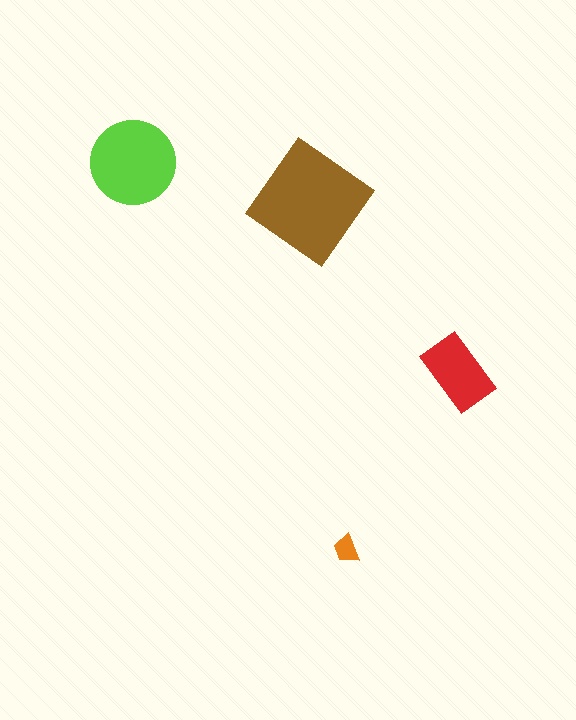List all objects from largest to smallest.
The brown diamond, the lime circle, the red rectangle, the orange trapezoid.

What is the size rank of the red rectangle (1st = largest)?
3rd.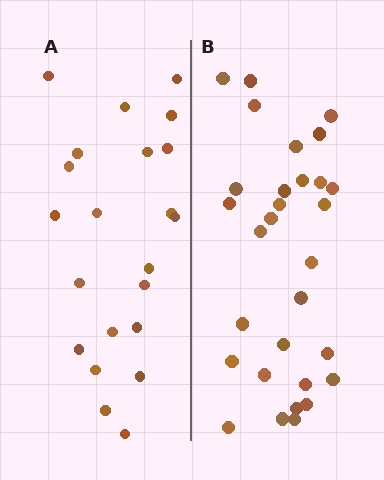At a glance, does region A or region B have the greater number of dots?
Region B (the right region) has more dots.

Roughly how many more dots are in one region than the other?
Region B has roughly 8 or so more dots than region A.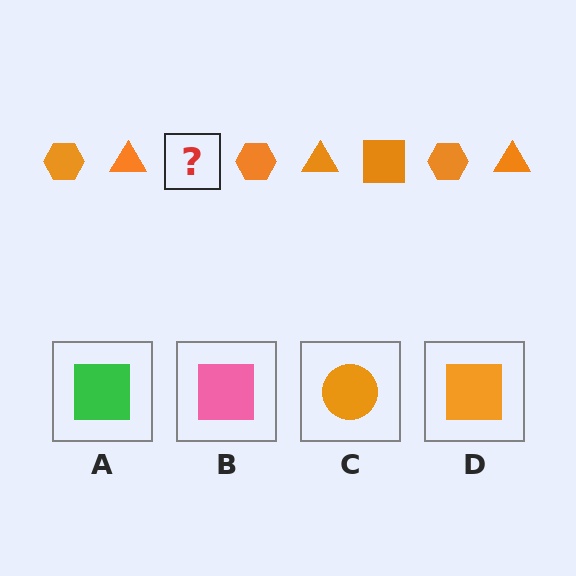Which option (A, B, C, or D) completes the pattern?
D.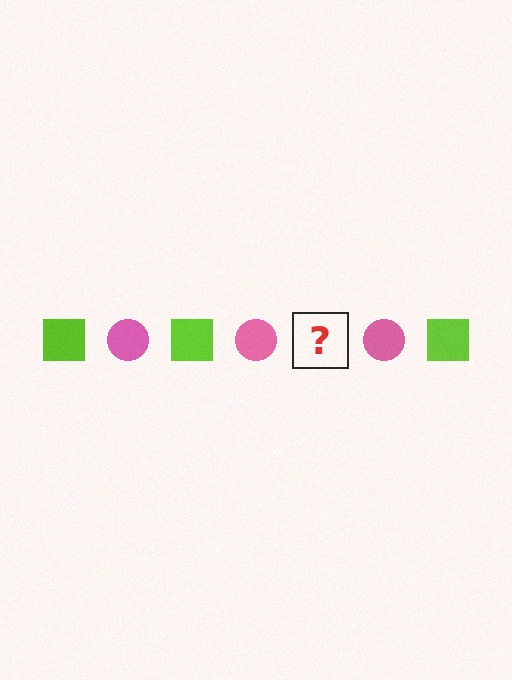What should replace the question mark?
The question mark should be replaced with a lime square.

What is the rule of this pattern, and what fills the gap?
The rule is that the pattern alternates between lime square and pink circle. The gap should be filled with a lime square.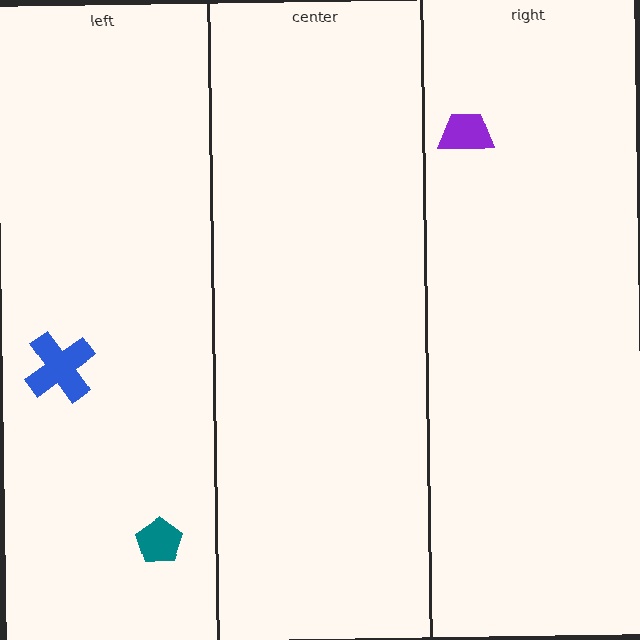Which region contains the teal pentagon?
The left region.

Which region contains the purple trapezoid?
The right region.